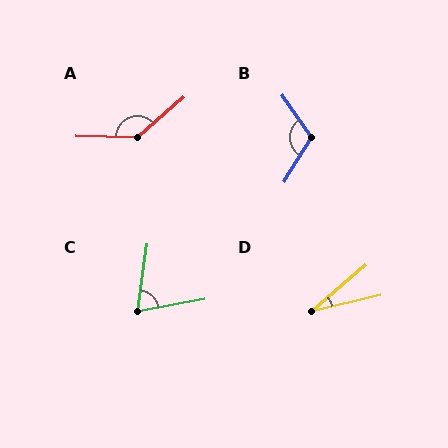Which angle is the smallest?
D, at approximately 27 degrees.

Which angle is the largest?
A, at approximately 137 degrees.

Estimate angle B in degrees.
Approximately 114 degrees.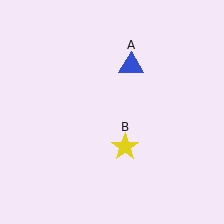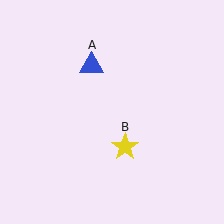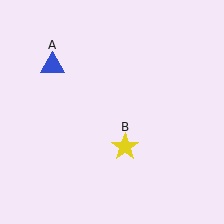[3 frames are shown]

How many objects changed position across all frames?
1 object changed position: blue triangle (object A).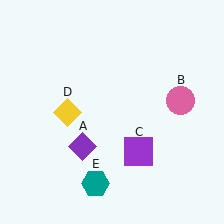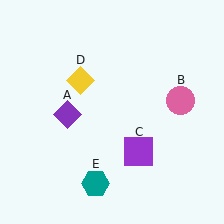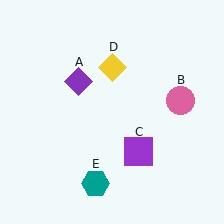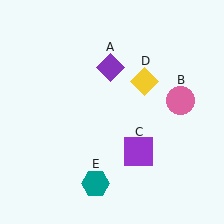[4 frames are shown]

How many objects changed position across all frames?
2 objects changed position: purple diamond (object A), yellow diamond (object D).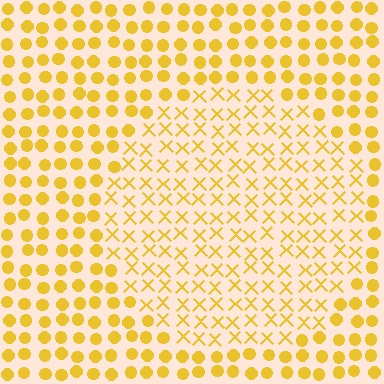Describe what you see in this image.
The image is filled with small yellow elements arranged in a uniform grid. A circle-shaped region contains X marks, while the surrounding area contains circles. The boundary is defined purely by the change in element shape.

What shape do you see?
I see a circle.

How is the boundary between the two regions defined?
The boundary is defined by a change in element shape: X marks inside vs. circles outside. All elements share the same color and spacing.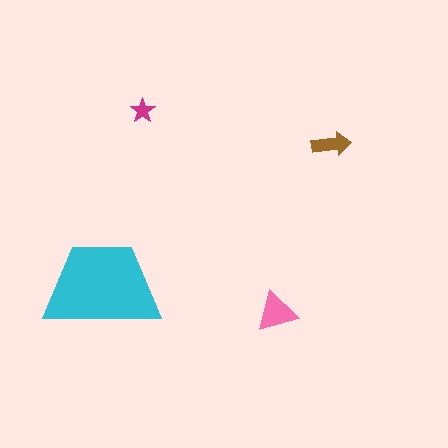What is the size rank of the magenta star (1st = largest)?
4th.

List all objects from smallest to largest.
The magenta star, the brown arrow, the pink triangle, the cyan trapezoid.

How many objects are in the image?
There are 4 objects in the image.